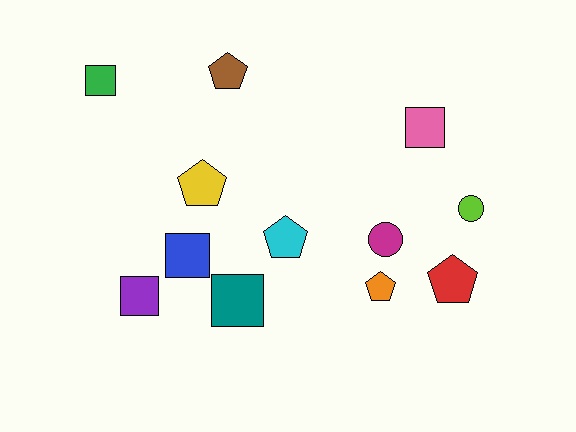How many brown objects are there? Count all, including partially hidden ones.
There is 1 brown object.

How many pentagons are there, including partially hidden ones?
There are 5 pentagons.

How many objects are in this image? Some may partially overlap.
There are 12 objects.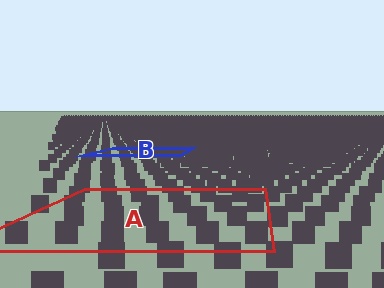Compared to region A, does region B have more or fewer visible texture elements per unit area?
Region B has more texture elements per unit area — they are packed more densely because it is farther away.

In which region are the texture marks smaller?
The texture marks are smaller in region B, because it is farther away.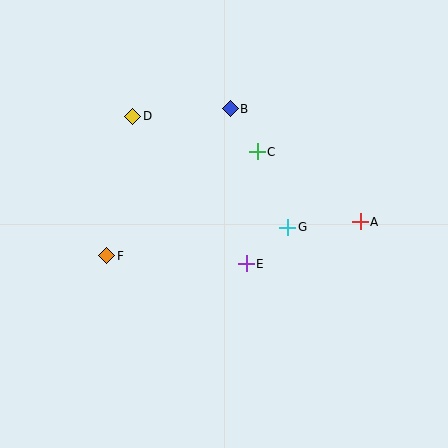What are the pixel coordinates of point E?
Point E is at (246, 264).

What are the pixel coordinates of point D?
Point D is at (133, 116).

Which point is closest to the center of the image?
Point E at (246, 264) is closest to the center.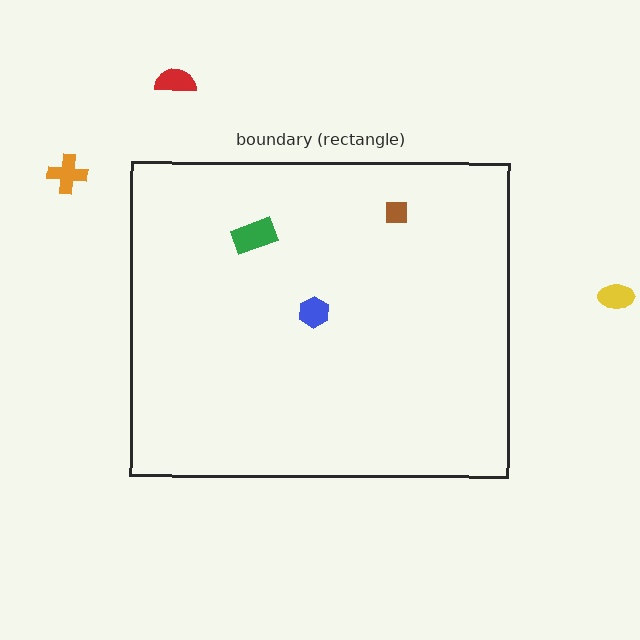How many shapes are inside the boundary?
3 inside, 3 outside.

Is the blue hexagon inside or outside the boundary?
Inside.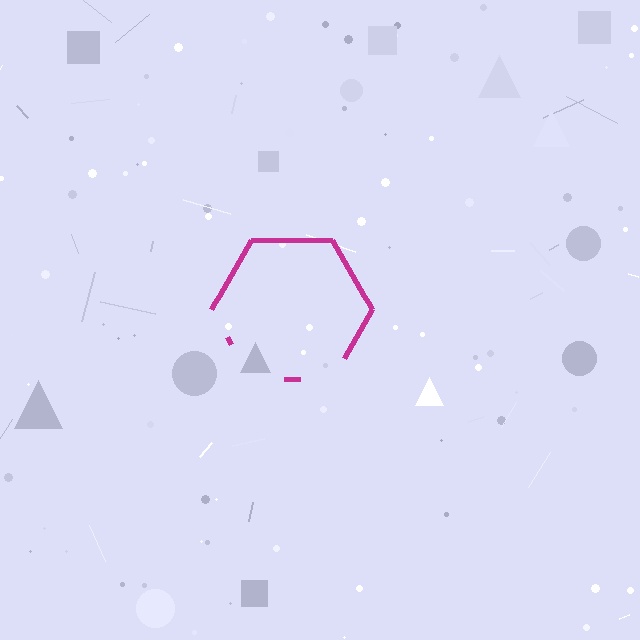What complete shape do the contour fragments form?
The contour fragments form a hexagon.